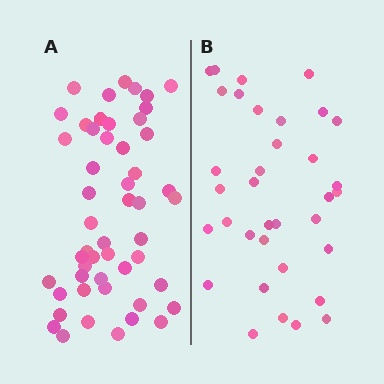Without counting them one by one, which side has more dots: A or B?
Region A (the left region) has more dots.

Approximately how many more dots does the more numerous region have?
Region A has approximately 15 more dots than region B.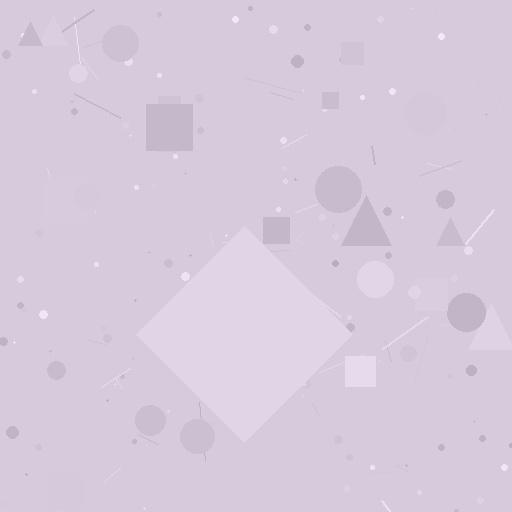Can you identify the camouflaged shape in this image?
The camouflaged shape is a diamond.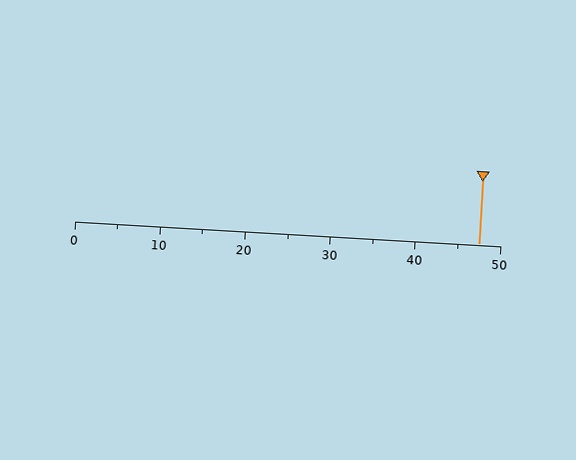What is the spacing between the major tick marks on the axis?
The major ticks are spaced 10 apart.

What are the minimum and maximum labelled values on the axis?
The axis runs from 0 to 50.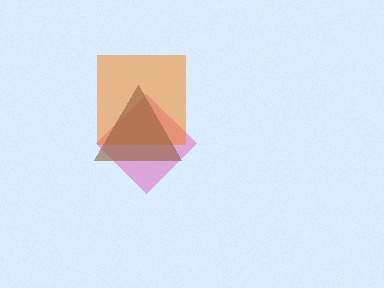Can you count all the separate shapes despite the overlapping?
Yes, there are 3 separate shapes.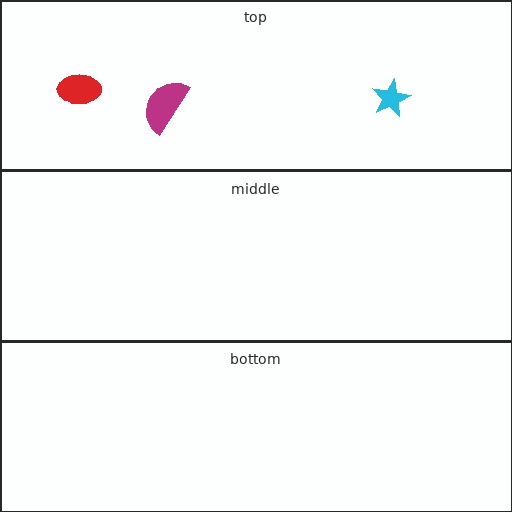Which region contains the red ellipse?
The top region.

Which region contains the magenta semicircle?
The top region.